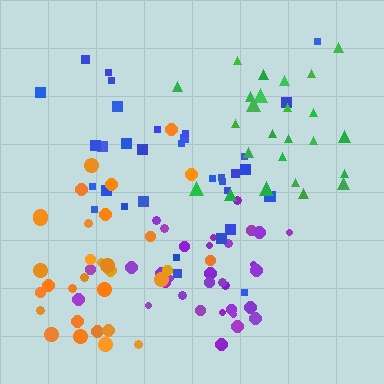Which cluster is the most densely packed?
Purple.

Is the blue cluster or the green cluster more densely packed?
Green.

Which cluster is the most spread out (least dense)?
Blue.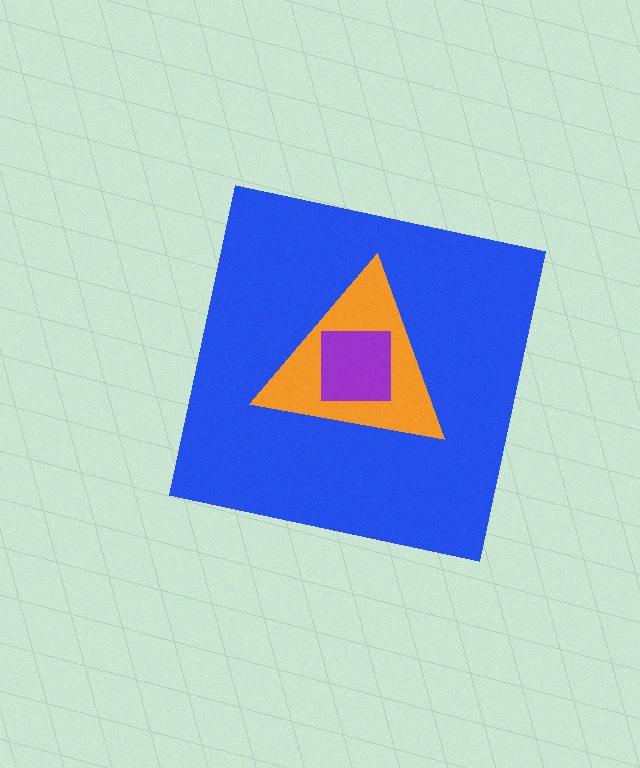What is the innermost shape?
The purple square.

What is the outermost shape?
The blue square.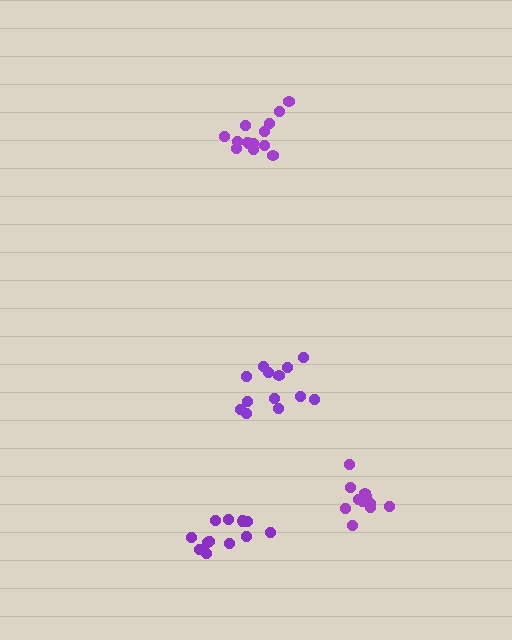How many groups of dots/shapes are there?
There are 4 groups.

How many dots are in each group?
Group 1: 13 dots, Group 2: 12 dots, Group 3: 12 dots, Group 4: 14 dots (51 total).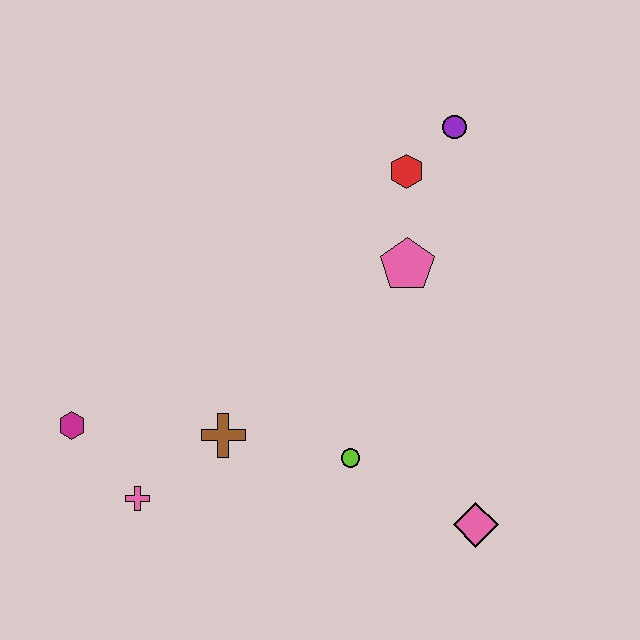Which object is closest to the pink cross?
The magenta hexagon is closest to the pink cross.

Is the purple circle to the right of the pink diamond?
No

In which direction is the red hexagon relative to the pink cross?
The red hexagon is above the pink cross.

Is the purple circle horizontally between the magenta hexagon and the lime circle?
No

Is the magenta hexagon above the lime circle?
Yes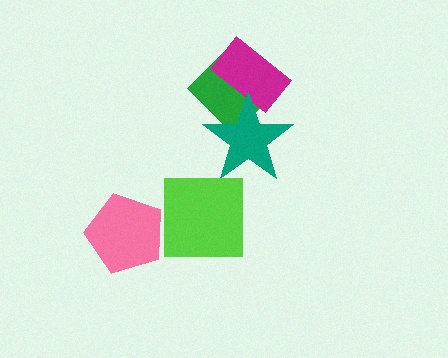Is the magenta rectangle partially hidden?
Yes, it is partially covered by another shape.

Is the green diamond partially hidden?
Yes, it is partially covered by another shape.